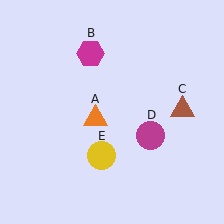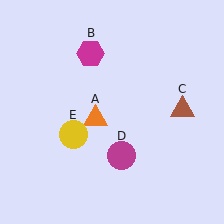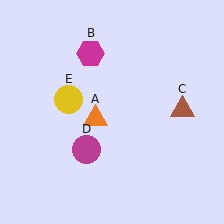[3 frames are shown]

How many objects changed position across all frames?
2 objects changed position: magenta circle (object D), yellow circle (object E).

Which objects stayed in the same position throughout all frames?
Orange triangle (object A) and magenta hexagon (object B) and brown triangle (object C) remained stationary.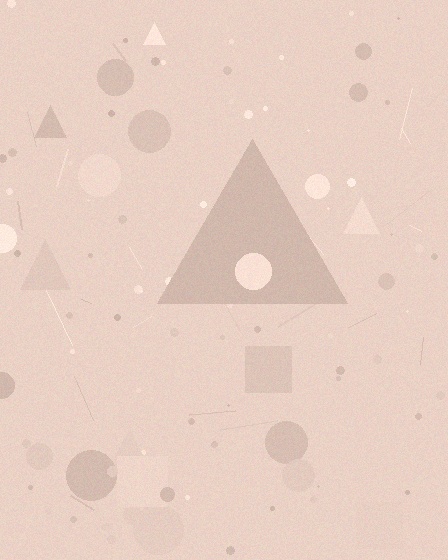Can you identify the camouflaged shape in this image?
The camouflaged shape is a triangle.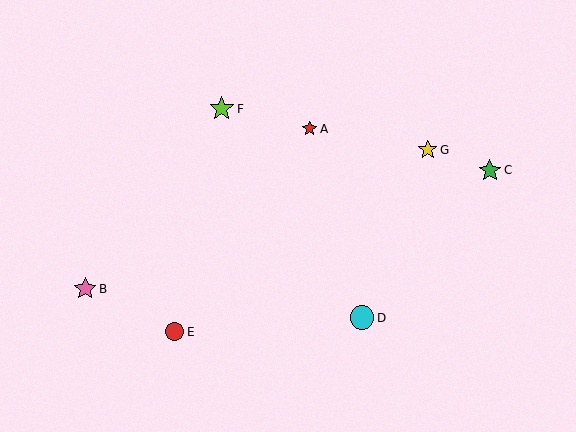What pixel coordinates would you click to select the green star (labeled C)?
Click at (490, 170) to select the green star C.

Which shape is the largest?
The lime star (labeled F) is the largest.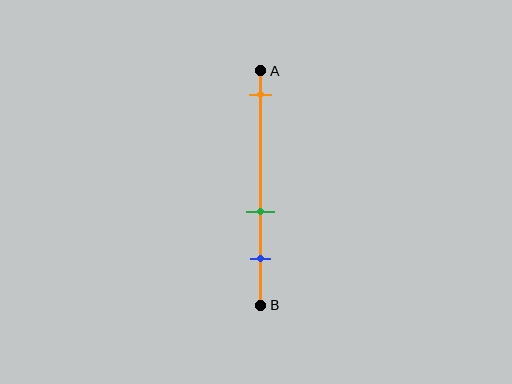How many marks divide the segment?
There are 3 marks dividing the segment.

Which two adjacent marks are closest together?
The green and blue marks are the closest adjacent pair.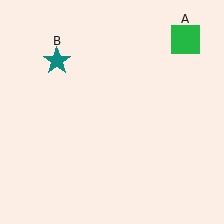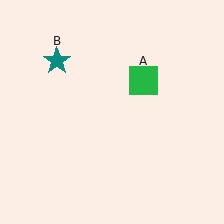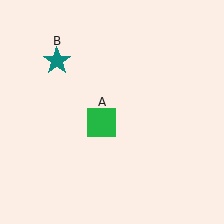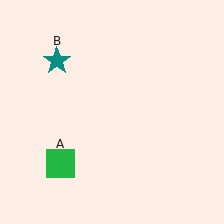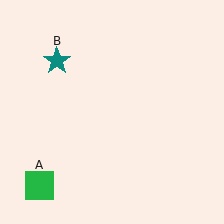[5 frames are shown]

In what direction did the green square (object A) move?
The green square (object A) moved down and to the left.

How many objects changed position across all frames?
1 object changed position: green square (object A).